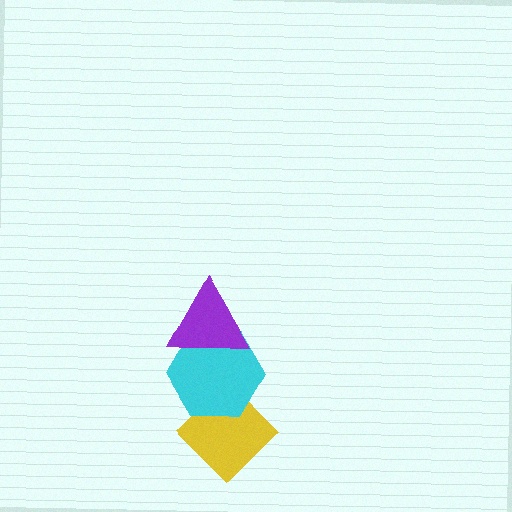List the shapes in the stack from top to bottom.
From top to bottom: the purple triangle, the cyan hexagon, the yellow diamond.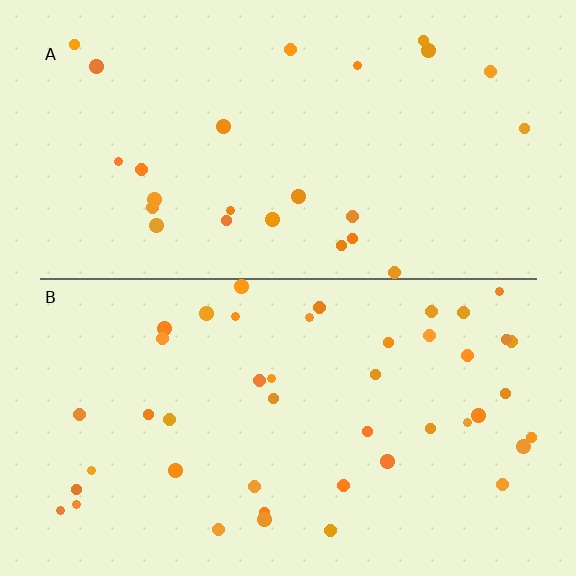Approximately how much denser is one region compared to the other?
Approximately 1.8× — region B over region A.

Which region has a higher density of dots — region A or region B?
B (the bottom).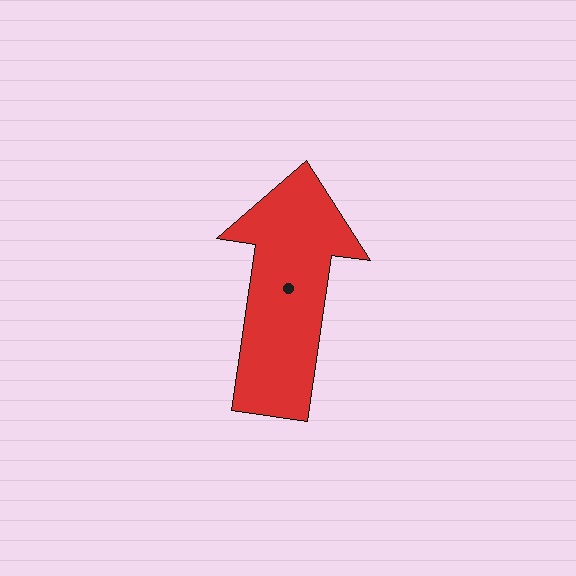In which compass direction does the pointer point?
North.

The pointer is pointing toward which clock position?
Roughly 12 o'clock.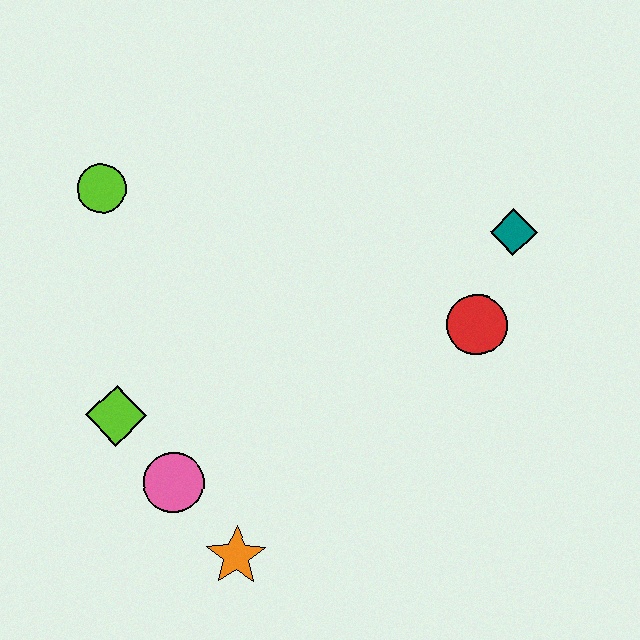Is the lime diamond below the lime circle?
Yes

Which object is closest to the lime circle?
The lime diamond is closest to the lime circle.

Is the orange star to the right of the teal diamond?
No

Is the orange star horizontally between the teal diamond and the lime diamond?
Yes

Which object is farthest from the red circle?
The lime circle is farthest from the red circle.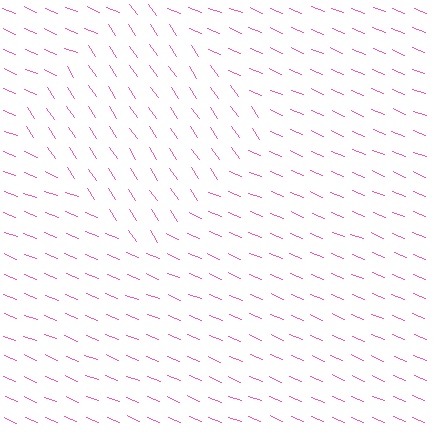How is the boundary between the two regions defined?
The boundary is defined purely by a change in line orientation (approximately 33 degrees difference). All lines are the same color and thickness.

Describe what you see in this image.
The image is filled with small pink line segments. A diamond region in the image has lines oriented differently from the surrounding lines, creating a visible texture boundary.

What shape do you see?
I see a diamond.